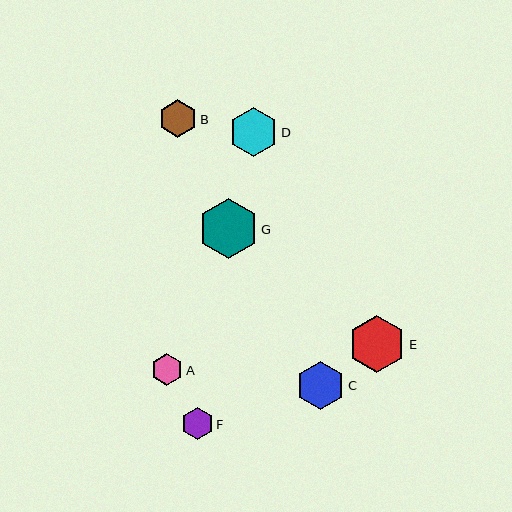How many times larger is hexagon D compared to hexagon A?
Hexagon D is approximately 1.6 times the size of hexagon A.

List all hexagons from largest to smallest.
From largest to smallest: G, E, D, C, B, F, A.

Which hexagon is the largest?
Hexagon G is the largest with a size of approximately 60 pixels.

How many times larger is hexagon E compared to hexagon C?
Hexagon E is approximately 1.2 times the size of hexagon C.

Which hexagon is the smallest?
Hexagon A is the smallest with a size of approximately 32 pixels.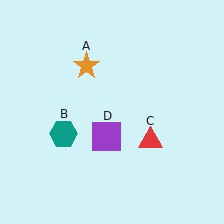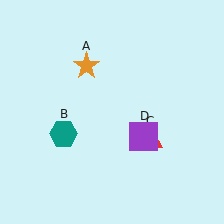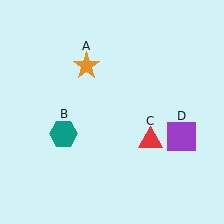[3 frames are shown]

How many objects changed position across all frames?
1 object changed position: purple square (object D).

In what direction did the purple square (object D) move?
The purple square (object D) moved right.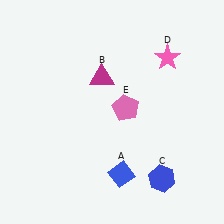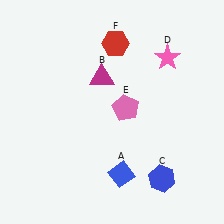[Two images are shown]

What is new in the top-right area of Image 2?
A red hexagon (F) was added in the top-right area of Image 2.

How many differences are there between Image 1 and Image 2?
There is 1 difference between the two images.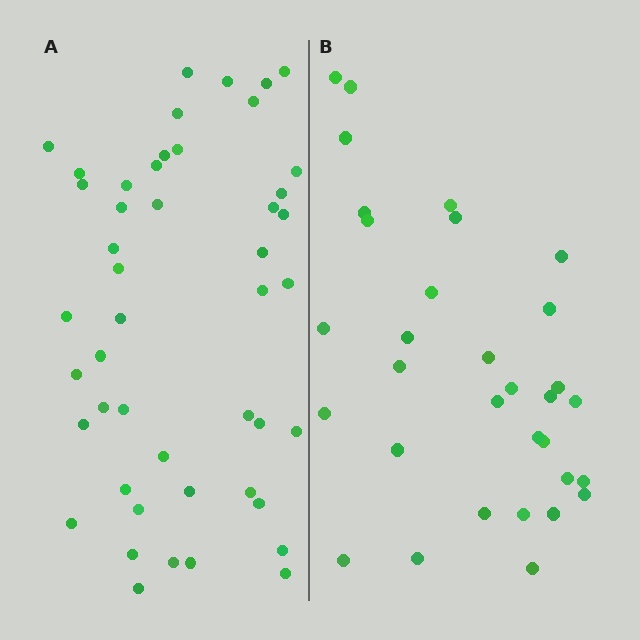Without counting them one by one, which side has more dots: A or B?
Region A (the left region) has more dots.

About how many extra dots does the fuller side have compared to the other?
Region A has approximately 15 more dots than region B.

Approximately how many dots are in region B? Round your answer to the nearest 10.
About 30 dots. (The exact count is 32, which rounds to 30.)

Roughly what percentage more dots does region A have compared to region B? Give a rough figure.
About 45% more.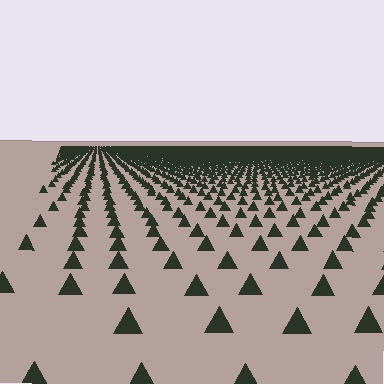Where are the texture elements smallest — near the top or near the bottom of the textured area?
Near the top.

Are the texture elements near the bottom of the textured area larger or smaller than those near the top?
Larger. Near the bottom, elements are closer to the viewer and appear at a bigger on-screen size.